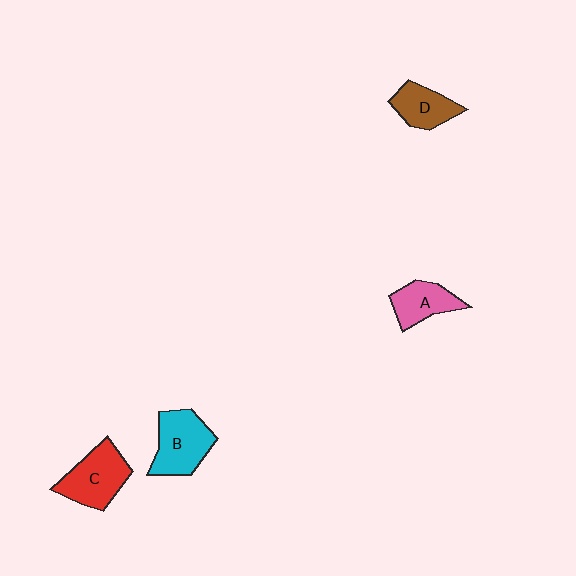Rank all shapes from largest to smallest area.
From largest to smallest: B (cyan), C (red), A (pink), D (brown).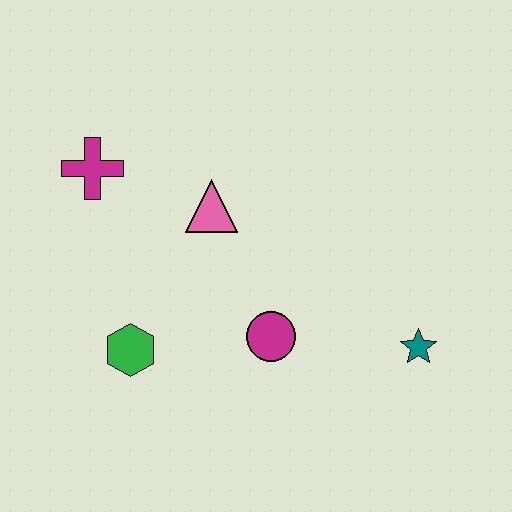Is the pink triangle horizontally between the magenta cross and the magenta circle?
Yes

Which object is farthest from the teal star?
The magenta cross is farthest from the teal star.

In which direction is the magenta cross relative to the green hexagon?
The magenta cross is above the green hexagon.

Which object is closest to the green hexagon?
The magenta circle is closest to the green hexagon.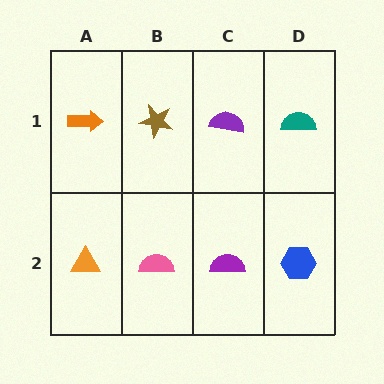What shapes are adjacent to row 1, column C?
A purple semicircle (row 2, column C), a brown star (row 1, column B), a teal semicircle (row 1, column D).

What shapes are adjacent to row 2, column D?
A teal semicircle (row 1, column D), a purple semicircle (row 2, column C).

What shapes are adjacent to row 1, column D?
A blue hexagon (row 2, column D), a purple semicircle (row 1, column C).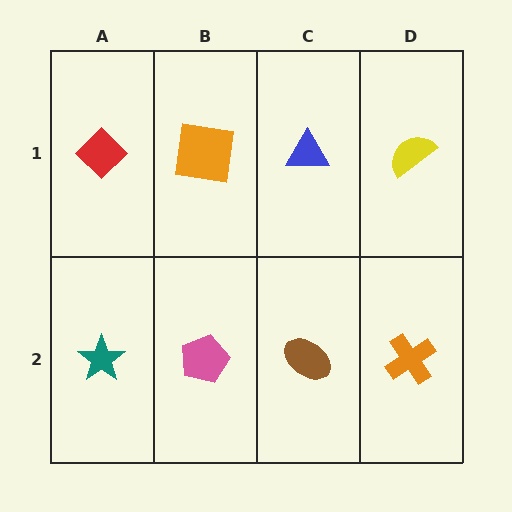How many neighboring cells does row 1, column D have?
2.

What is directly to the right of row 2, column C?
An orange cross.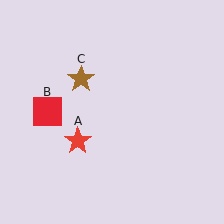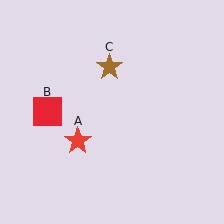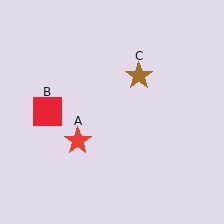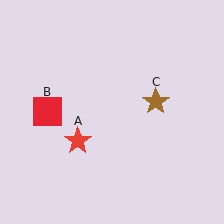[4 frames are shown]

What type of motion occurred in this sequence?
The brown star (object C) rotated clockwise around the center of the scene.